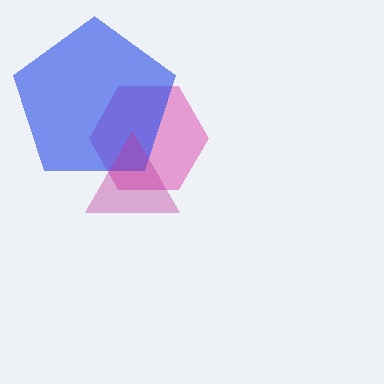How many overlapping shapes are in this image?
There are 3 overlapping shapes in the image.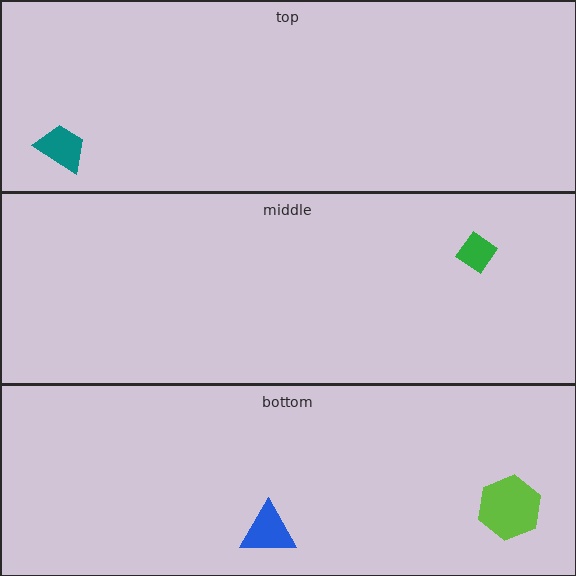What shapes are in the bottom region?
The lime hexagon, the blue triangle.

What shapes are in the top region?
The teal trapezoid.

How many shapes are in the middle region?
1.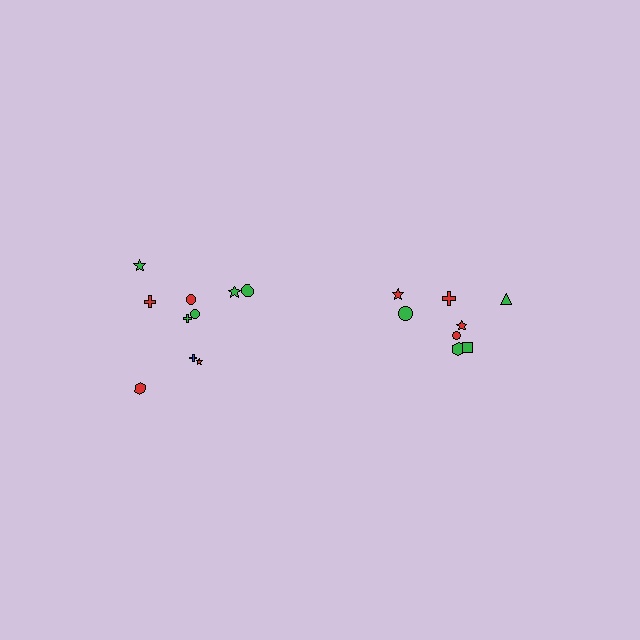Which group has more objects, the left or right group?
The left group.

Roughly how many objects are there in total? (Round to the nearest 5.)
Roughly 20 objects in total.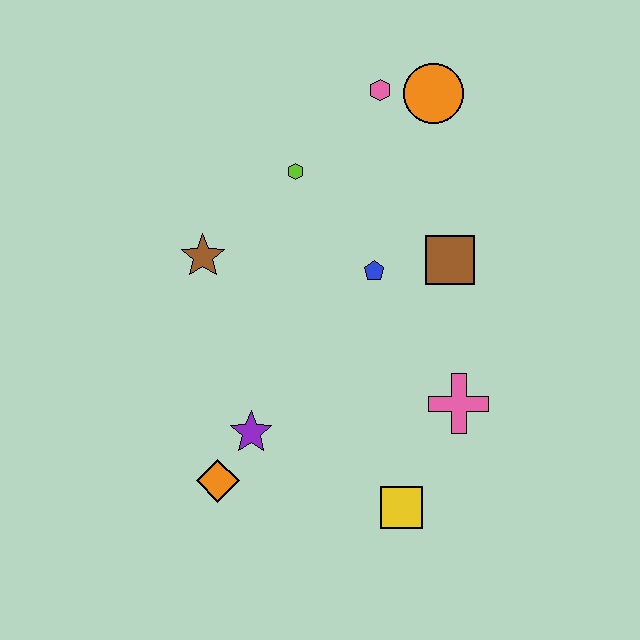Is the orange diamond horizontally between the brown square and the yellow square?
No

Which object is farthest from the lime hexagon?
The yellow square is farthest from the lime hexagon.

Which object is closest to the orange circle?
The pink hexagon is closest to the orange circle.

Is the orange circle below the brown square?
No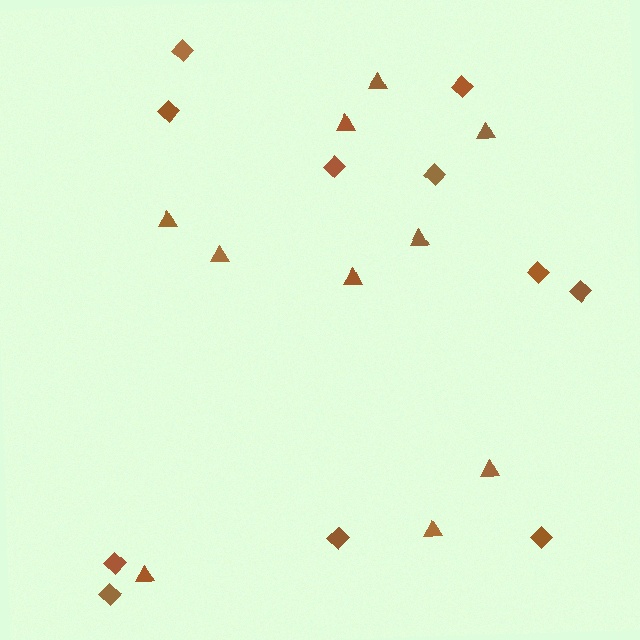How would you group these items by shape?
There are 2 groups: one group of diamonds (11) and one group of triangles (10).